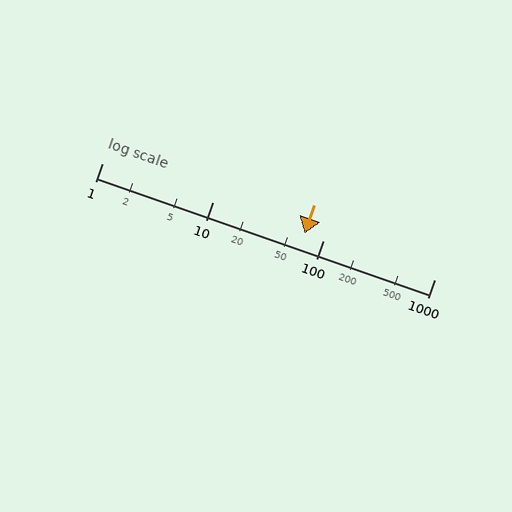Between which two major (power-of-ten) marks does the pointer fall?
The pointer is between 10 and 100.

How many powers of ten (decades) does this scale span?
The scale spans 3 decades, from 1 to 1000.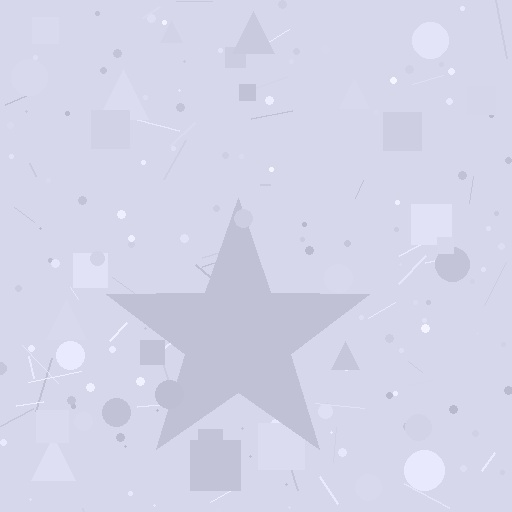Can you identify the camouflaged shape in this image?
The camouflaged shape is a star.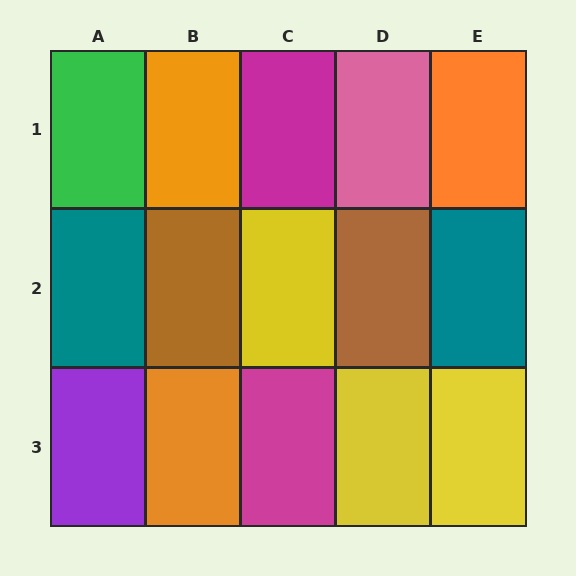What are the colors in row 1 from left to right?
Green, orange, magenta, pink, orange.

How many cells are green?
1 cell is green.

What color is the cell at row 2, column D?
Brown.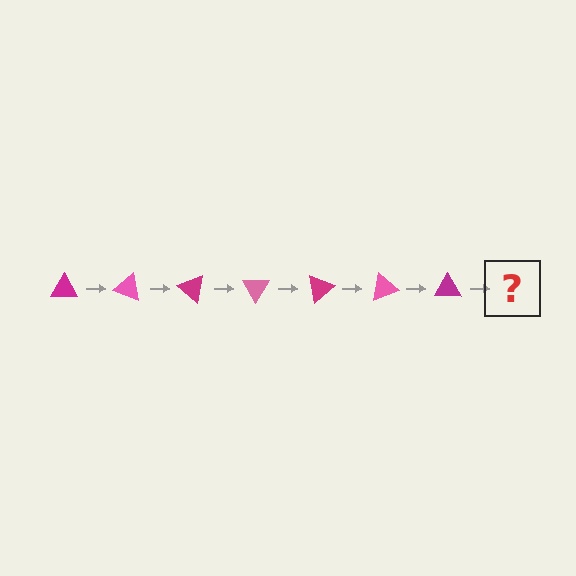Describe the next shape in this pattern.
It should be a pink triangle, rotated 140 degrees from the start.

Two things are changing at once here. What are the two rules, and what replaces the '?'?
The two rules are that it rotates 20 degrees each step and the color cycles through magenta and pink. The '?' should be a pink triangle, rotated 140 degrees from the start.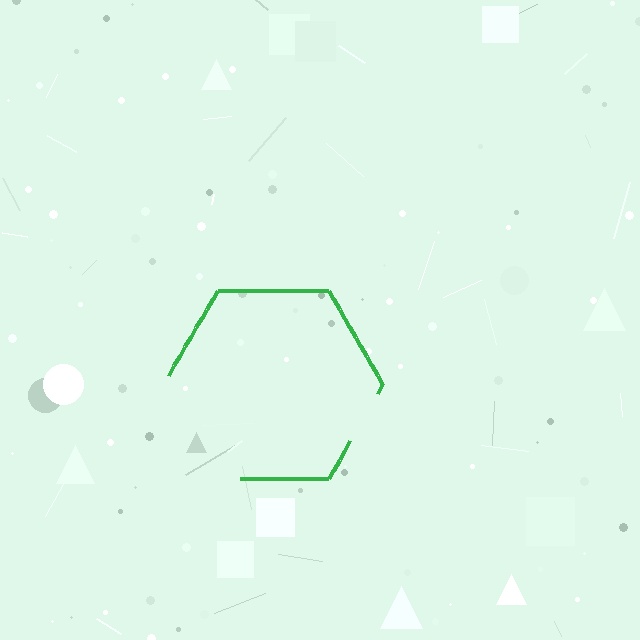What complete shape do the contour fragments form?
The contour fragments form a hexagon.